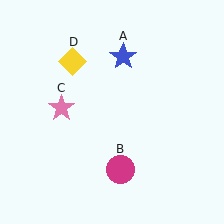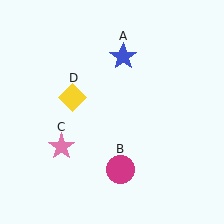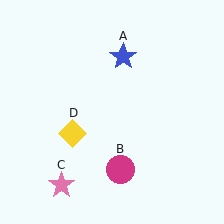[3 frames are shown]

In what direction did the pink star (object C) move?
The pink star (object C) moved down.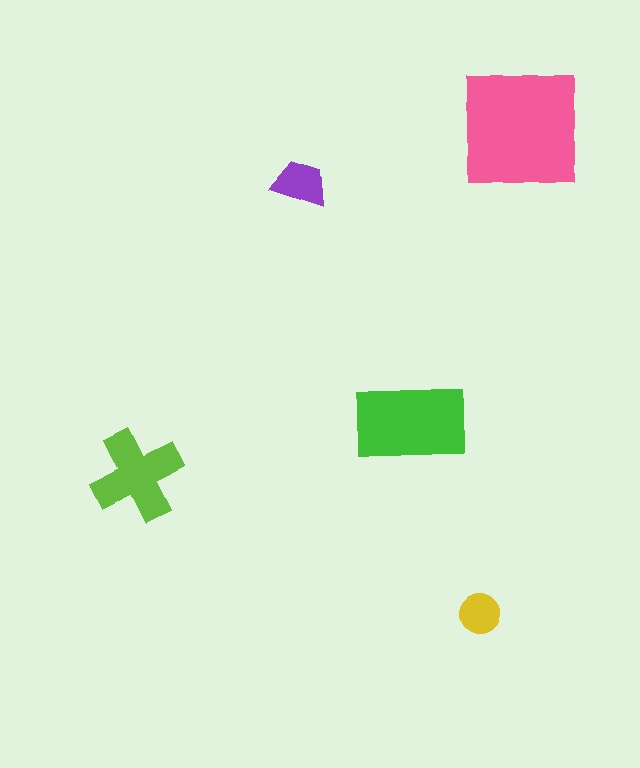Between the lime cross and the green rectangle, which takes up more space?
The green rectangle.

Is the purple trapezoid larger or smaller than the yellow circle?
Larger.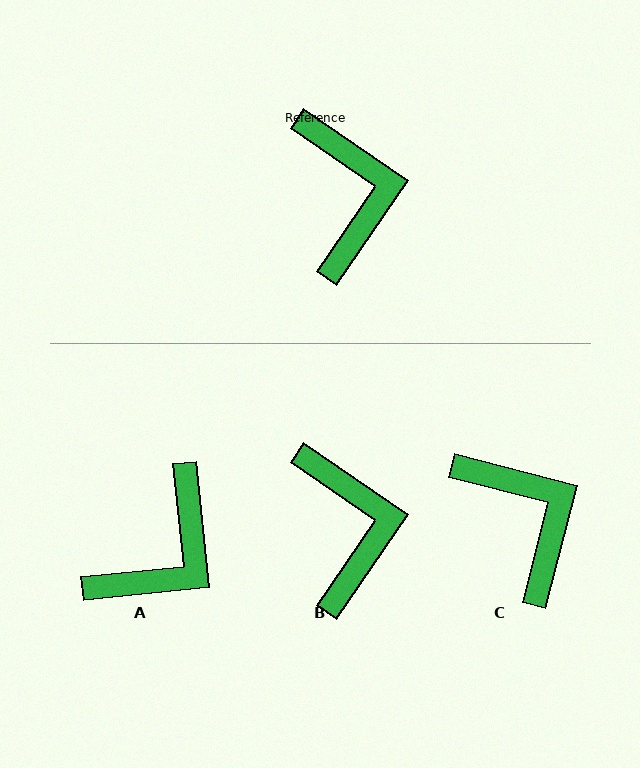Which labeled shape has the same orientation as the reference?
B.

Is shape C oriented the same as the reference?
No, it is off by about 20 degrees.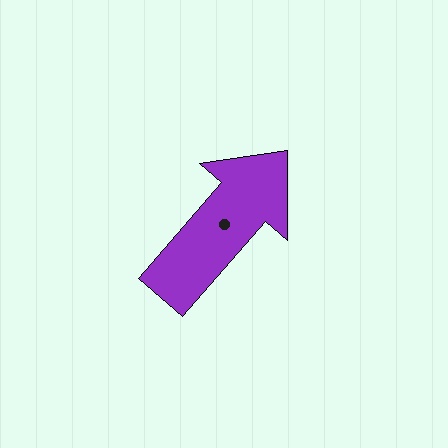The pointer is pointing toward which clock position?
Roughly 1 o'clock.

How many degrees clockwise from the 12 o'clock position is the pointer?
Approximately 41 degrees.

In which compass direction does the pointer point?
Northeast.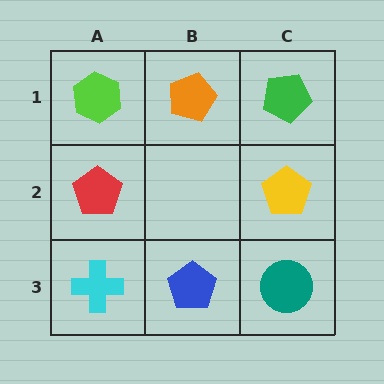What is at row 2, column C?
A yellow pentagon.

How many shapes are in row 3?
3 shapes.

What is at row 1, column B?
An orange pentagon.